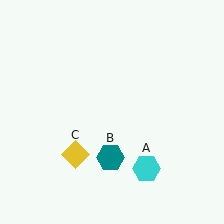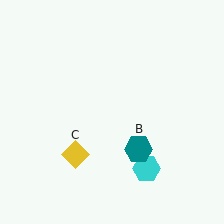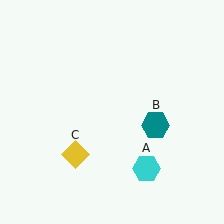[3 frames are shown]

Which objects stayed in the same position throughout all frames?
Cyan hexagon (object A) and yellow diamond (object C) remained stationary.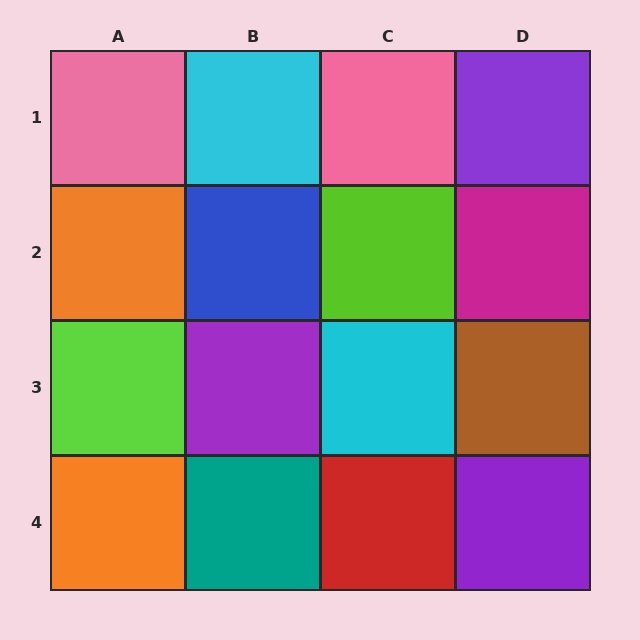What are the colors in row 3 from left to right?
Lime, purple, cyan, brown.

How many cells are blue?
1 cell is blue.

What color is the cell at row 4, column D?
Purple.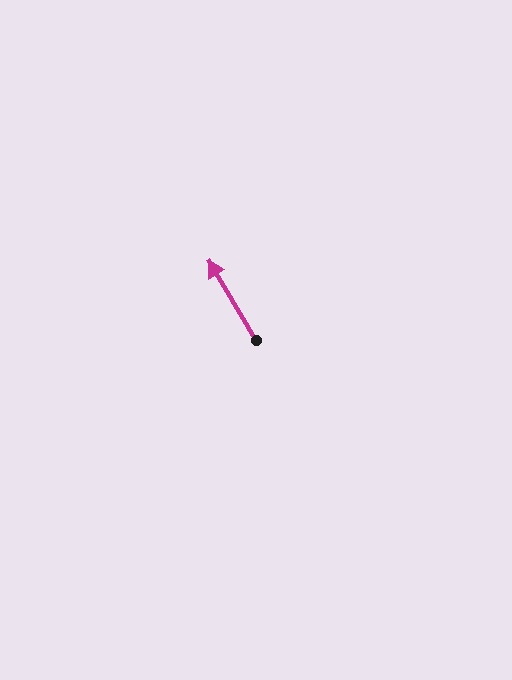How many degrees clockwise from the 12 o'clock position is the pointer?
Approximately 329 degrees.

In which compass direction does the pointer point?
Northwest.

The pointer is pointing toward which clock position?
Roughly 11 o'clock.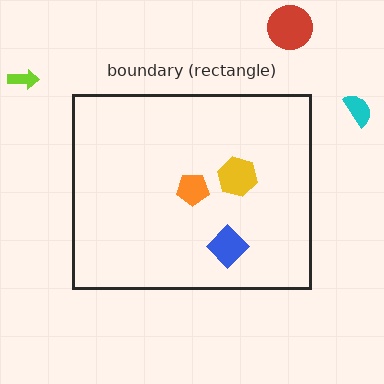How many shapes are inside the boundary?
3 inside, 3 outside.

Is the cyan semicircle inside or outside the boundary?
Outside.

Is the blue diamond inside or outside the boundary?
Inside.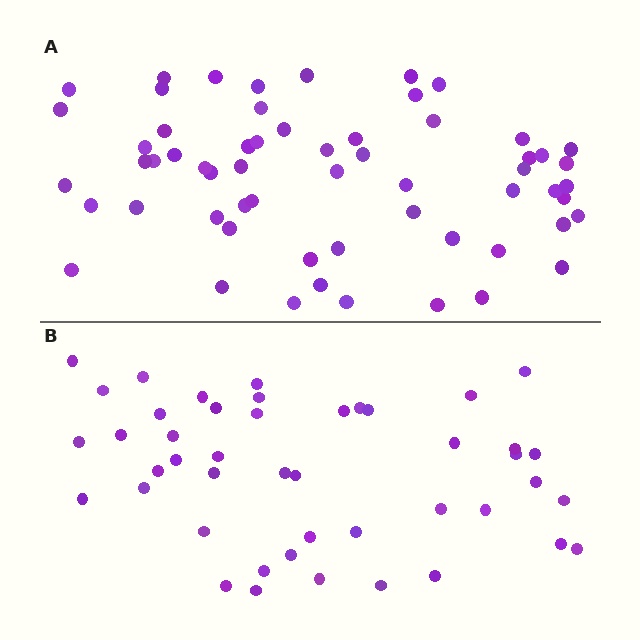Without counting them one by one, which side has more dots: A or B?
Region A (the top region) has more dots.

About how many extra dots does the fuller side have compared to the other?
Region A has approximately 15 more dots than region B.